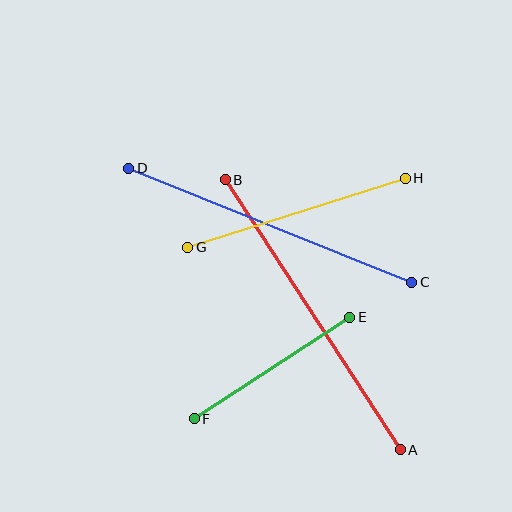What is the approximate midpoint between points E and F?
The midpoint is at approximately (272, 368) pixels.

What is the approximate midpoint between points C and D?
The midpoint is at approximately (270, 225) pixels.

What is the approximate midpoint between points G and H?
The midpoint is at approximately (297, 213) pixels.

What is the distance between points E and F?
The distance is approximately 186 pixels.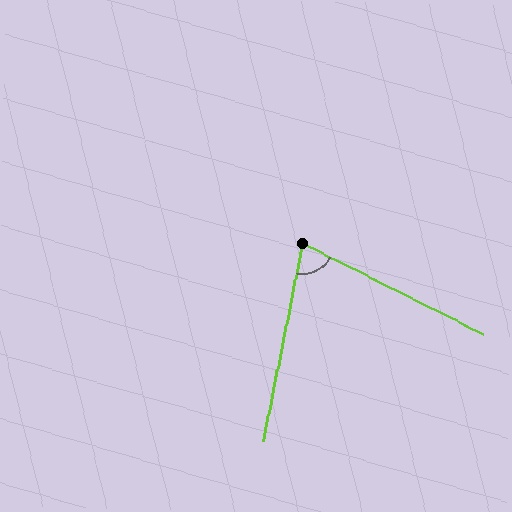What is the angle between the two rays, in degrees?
Approximately 74 degrees.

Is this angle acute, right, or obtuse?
It is acute.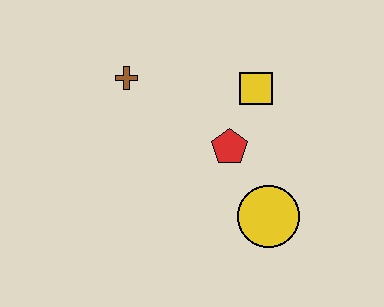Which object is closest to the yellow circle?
The red pentagon is closest to the yellow circle.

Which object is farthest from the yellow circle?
The brown cross is farthest from the yellow circle.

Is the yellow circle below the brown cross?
Yes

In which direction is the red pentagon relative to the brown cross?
The red pentagon is to the right of the brown cross.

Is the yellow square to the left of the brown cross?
No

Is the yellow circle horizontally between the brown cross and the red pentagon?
No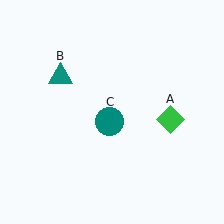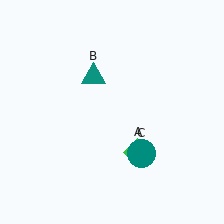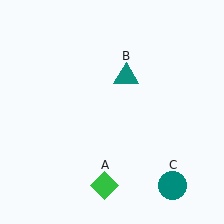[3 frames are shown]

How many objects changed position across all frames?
3 objects changed position: green diamond (object A), teal triangle (object B), teal circle (object C).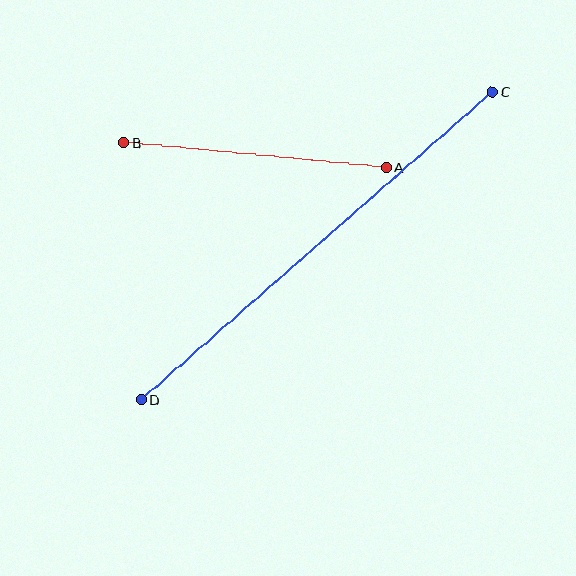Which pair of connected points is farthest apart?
Points C and D are farthest apart.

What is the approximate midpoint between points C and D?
The midpoint is at approximately (317, 246) pixels.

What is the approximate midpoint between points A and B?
The midpoint is at approximately (255, 155) pixels.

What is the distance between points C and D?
The distance is approximately 467 pixels.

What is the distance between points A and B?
The distance is approximately 264 pixels.